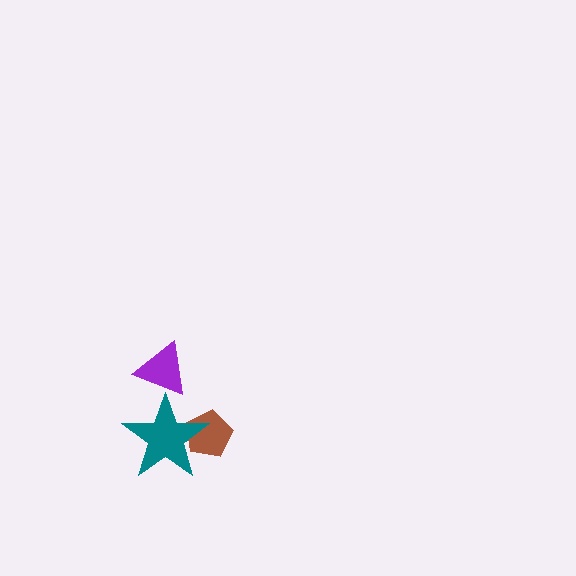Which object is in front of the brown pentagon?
The teal star is in front of the brown pentagon.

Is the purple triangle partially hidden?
Yes, it is partially covered by another shape.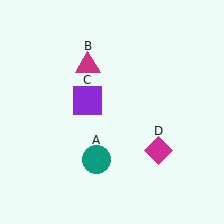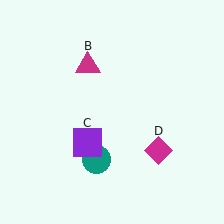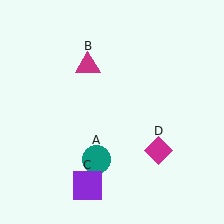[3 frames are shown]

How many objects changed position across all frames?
1 object changed position: purple square (object C).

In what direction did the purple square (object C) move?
The purple square (object C) moved down.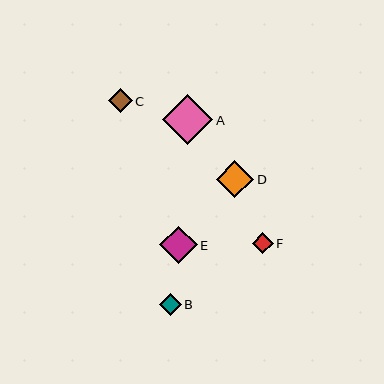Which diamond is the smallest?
Diamond F is the smallest with a size of approximately 21 pixels.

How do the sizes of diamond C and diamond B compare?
Diamond C and diamond B are approximately the same size.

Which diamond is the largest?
Diamond A is the largest with a size of approximately 50 pixels.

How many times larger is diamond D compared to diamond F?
Diamond D is approximately 1.8 times the size of diamond F.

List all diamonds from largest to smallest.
From largest to smallest: A, E, D, C, B, F.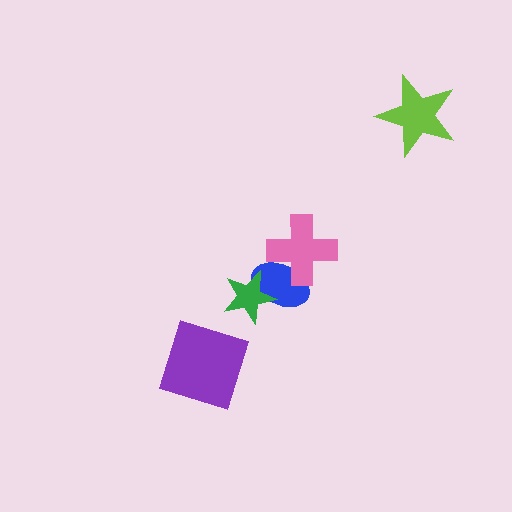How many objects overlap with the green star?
1 object overlaps with the green star.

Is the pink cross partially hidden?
No, no other shape covers it.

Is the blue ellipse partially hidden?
Yes, it is partially covered by another shape.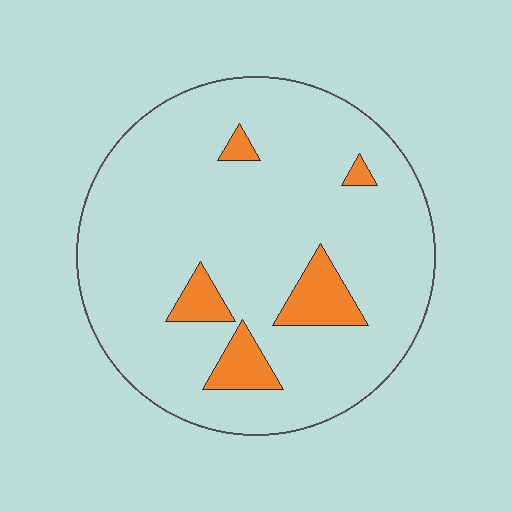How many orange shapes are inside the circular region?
5.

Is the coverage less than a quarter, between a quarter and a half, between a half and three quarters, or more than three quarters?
Less than a quarter.